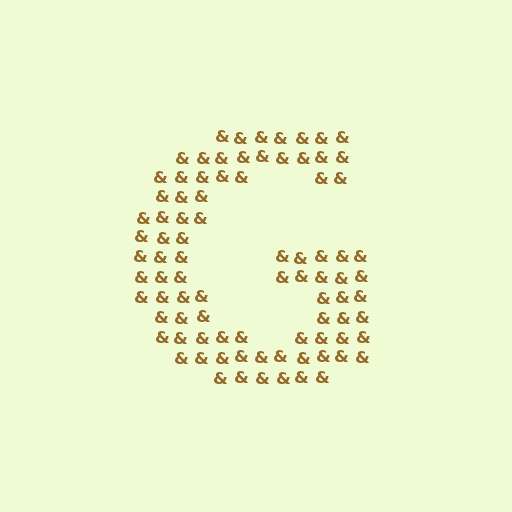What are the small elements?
The small elements are ampersands.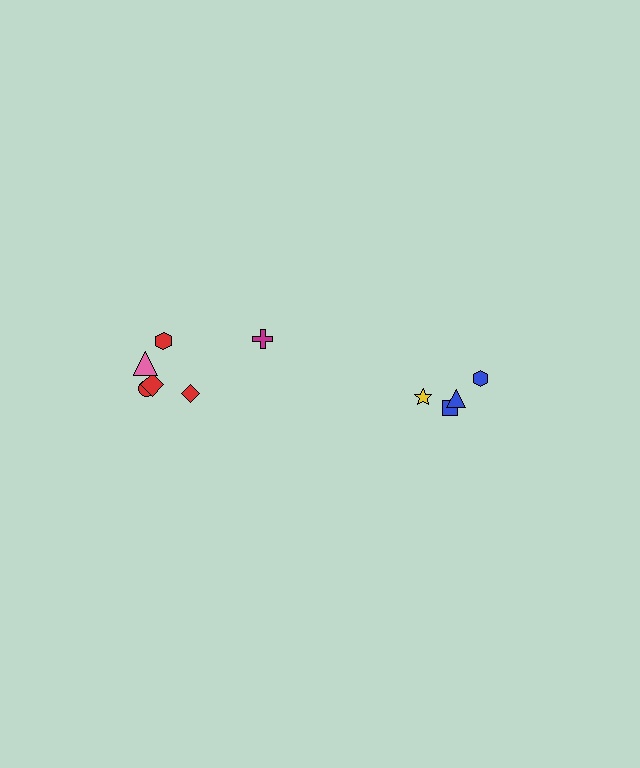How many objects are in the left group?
There are 6 objects.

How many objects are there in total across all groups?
There are 10 objects.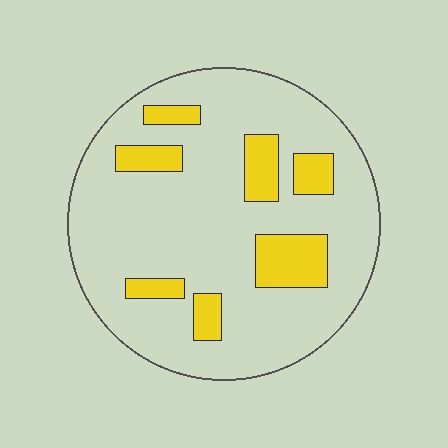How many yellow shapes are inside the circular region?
7.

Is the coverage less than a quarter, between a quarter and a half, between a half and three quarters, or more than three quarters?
Less than a quarter.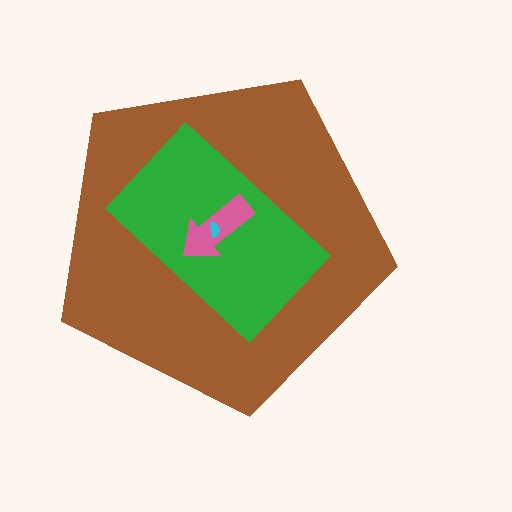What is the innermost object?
The cyan semicircle.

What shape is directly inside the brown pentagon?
The green rectangle.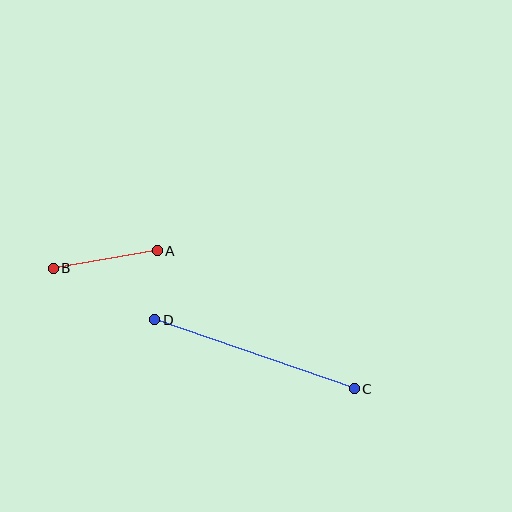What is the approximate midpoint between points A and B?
The midpoint is at approximately (105, 259) pixels.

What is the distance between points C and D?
The distance is approximately 211 pixels.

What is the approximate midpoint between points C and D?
The midpoint is at approximately (254, 354) pixels.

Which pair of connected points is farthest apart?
Points C and D are farthest apart.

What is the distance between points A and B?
The distance is approximately 106 pixels.